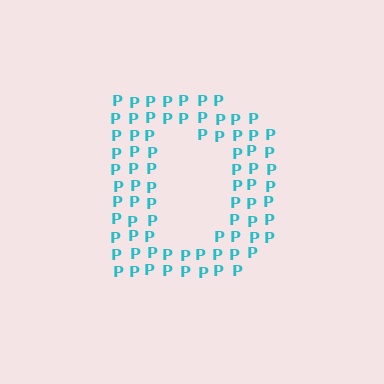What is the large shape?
The large shape is the letter D.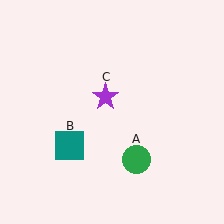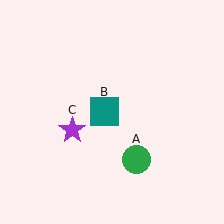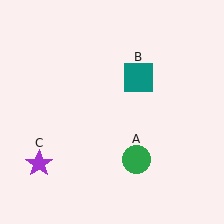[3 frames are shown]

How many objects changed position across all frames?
2 objects changed position: teal square (object B), purple star (object C).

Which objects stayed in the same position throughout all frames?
Green circle (object A) remained stationary.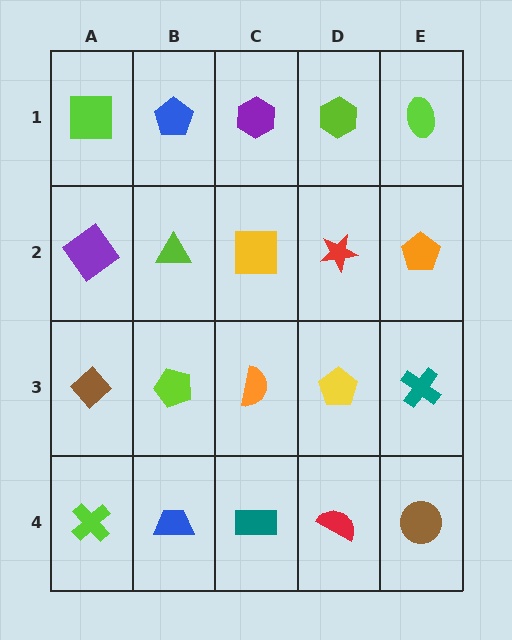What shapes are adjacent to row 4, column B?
A lime pentagon (row 3, column B), a lime cross (row 4, column A), a teal rectangle (row 4, column C).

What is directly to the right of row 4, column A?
A blue trapezoid.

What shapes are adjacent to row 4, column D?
A yellow pentagon (row 3, column D), a teal rectangle (row 4, column C), a brown circle (row 4, column E).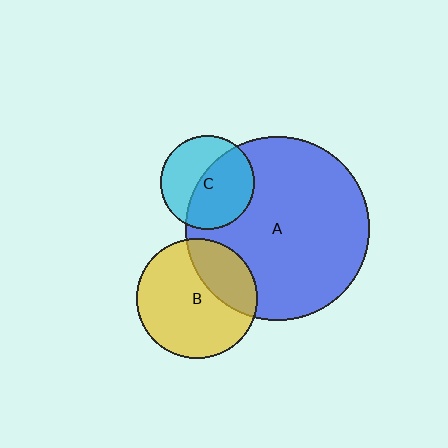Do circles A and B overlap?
Yes.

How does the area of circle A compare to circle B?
Approximately 2.3 times.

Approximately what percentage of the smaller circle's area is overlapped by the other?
Approximately 30%.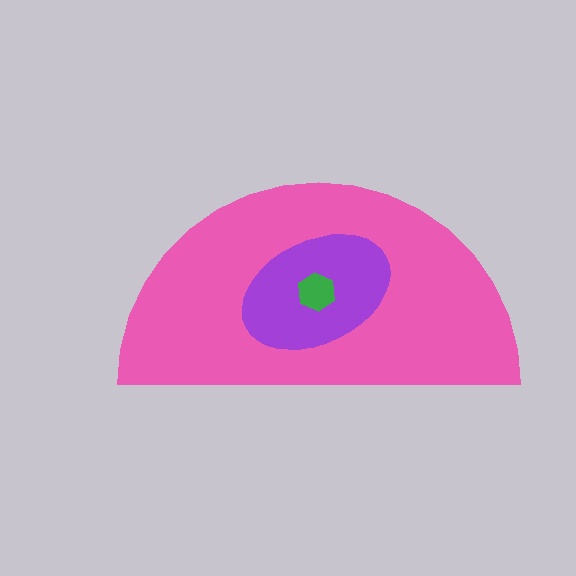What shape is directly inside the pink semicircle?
The purple ellipse.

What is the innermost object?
The green hexagon.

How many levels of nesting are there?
3.